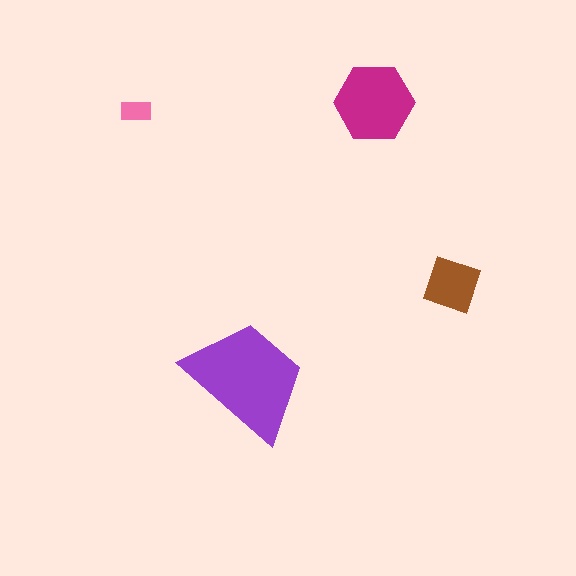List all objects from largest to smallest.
The purple trapezoid, the magenta hexagon, the brown square, the pink rectangle.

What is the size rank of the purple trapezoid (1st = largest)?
1st.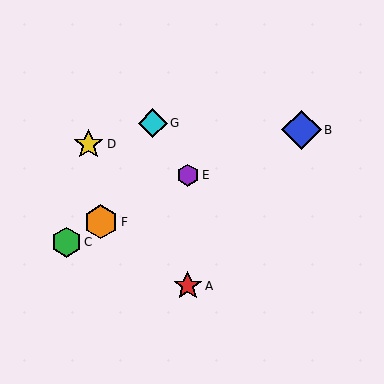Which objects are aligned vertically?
Objects A, E are aligned vertically.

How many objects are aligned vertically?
2 objects (A, E) are aligned vertically.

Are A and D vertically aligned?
No, A is at x≈188 and D is at x≈89.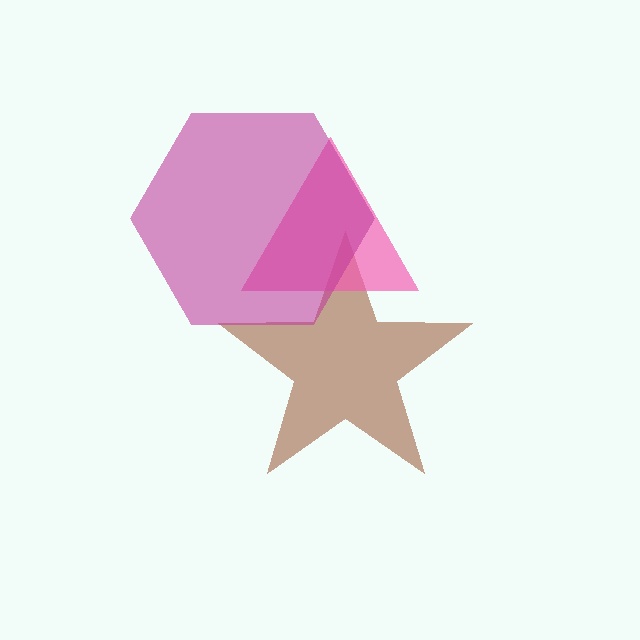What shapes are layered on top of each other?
The layered shapes are: a brown star, a pink triangle, a magenta hexagon.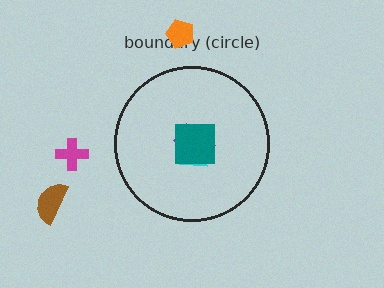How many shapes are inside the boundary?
3 inside, 3 outside.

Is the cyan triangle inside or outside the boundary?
Inside.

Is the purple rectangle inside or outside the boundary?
Inside.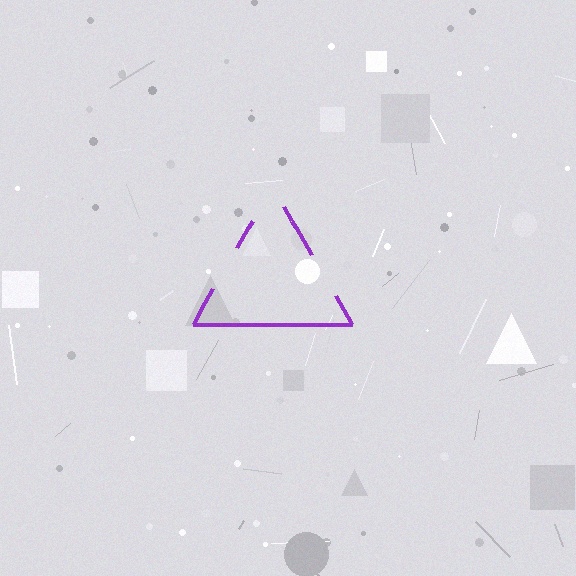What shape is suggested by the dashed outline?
The dashed outline suggests a triangle.